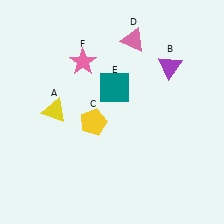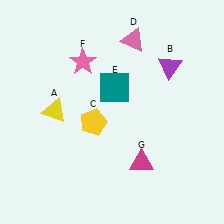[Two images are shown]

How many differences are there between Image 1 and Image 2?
There is 1 difference between the two images.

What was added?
A magenta triangle (G) was added in Image 2.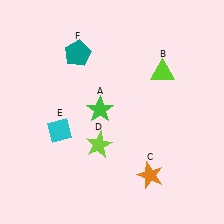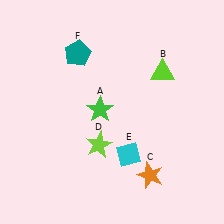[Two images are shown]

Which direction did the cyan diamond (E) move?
The cyan diamond (E) moved right.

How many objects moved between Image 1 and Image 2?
1 object moved between the two images.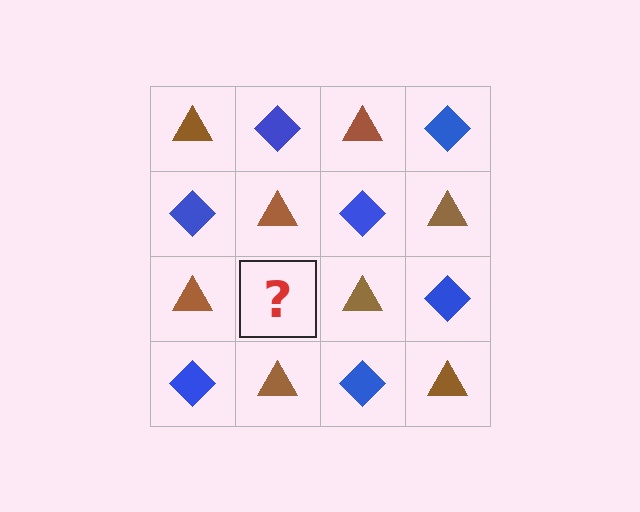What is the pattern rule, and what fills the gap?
The rule is that it alternates brown triangle and blue diamond in a checkerboard pattern. The gap should be filled with a blue diamond.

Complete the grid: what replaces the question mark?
The question mark should be replaced with a blue diamond.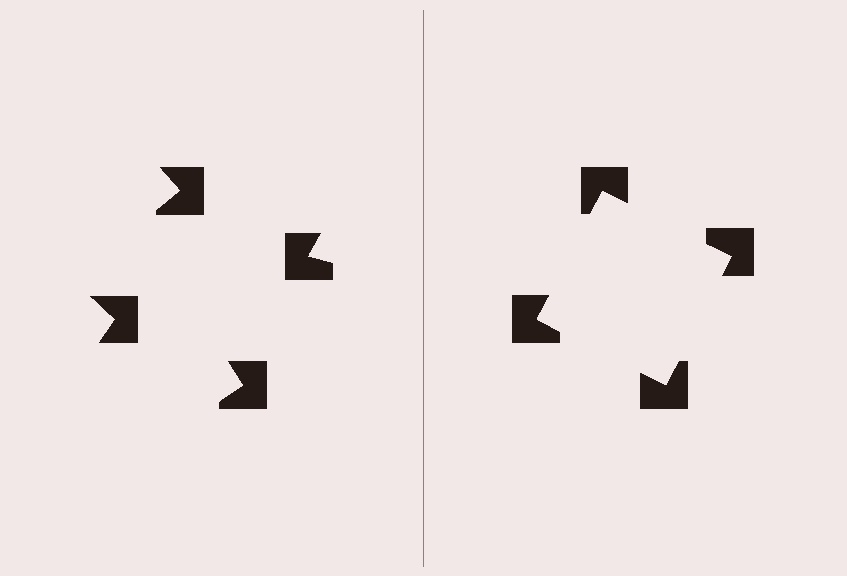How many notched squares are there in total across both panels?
8 — 4 on each side.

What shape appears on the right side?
An illusory square.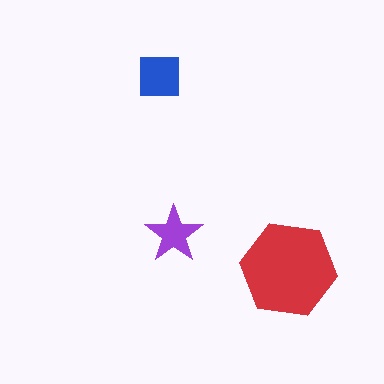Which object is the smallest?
The purple star.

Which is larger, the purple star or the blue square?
The blue square.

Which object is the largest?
The red hexagon.